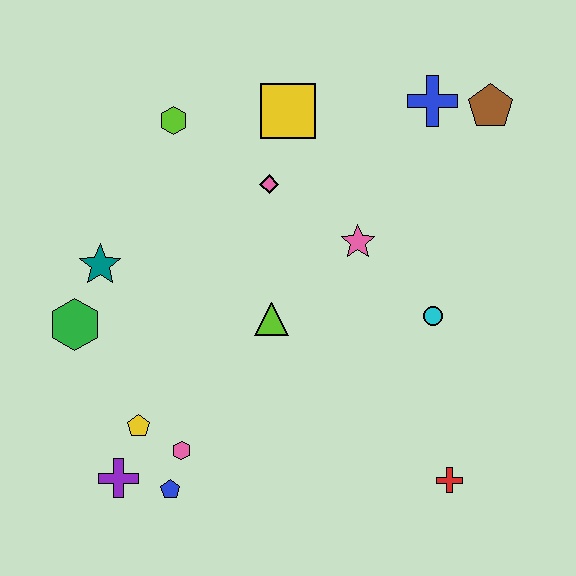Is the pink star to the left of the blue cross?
Yes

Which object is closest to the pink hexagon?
The blue pentagon is closest to the pink hexagon.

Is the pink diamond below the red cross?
No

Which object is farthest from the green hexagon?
The brown pentagon is farthest from the green hexagon.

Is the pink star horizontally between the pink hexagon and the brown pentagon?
Yes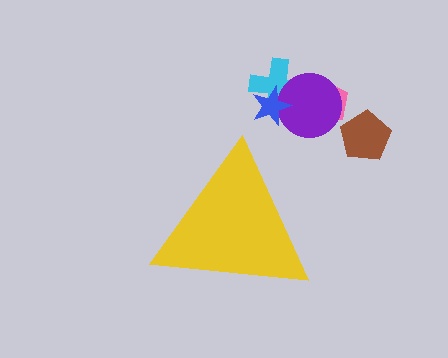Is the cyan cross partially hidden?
No, the cyan cross is fully visible.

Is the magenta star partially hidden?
No, the magenta star is fully visible.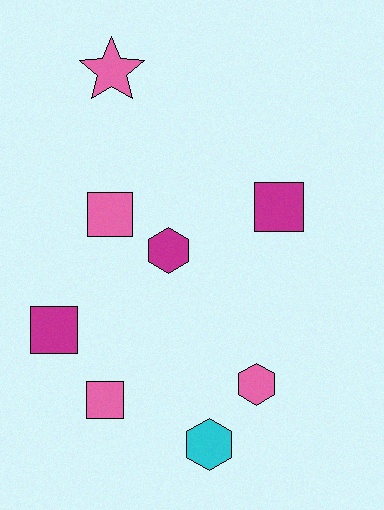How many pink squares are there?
There are 2 pink squares.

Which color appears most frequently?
Pink, with 4 objects.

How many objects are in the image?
There are 8 objects.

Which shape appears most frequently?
Square, with 4 objects.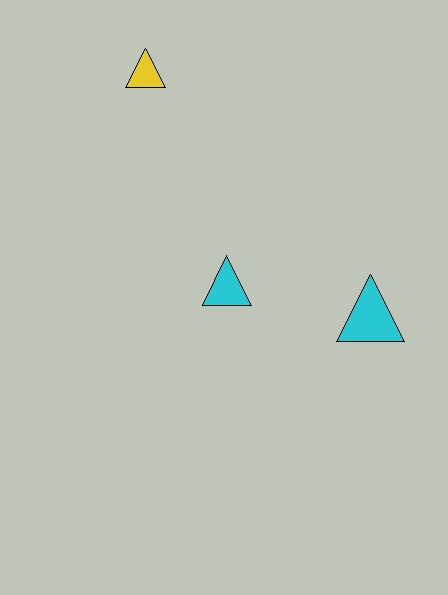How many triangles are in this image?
There are 3 triangles.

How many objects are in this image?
There are 3 objects.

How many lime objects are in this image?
There are no lime objects.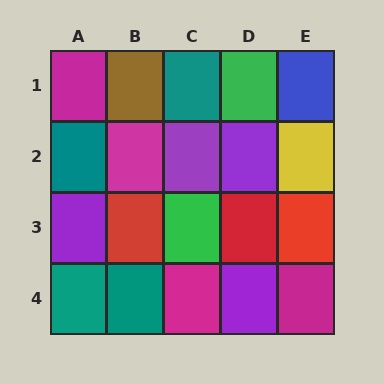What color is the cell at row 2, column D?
Purple.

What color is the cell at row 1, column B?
Brown.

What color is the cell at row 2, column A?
Teal.